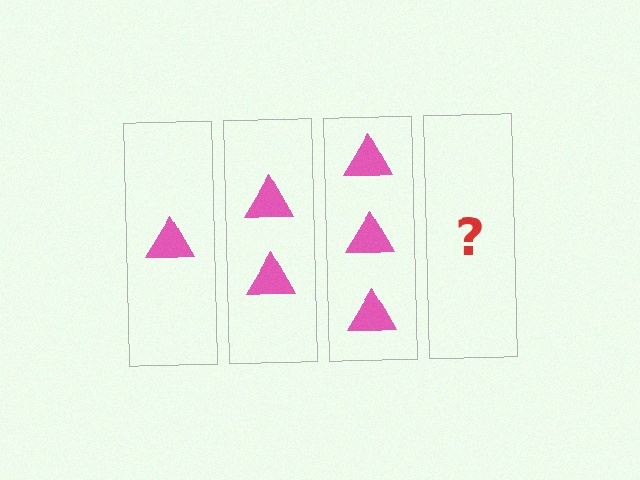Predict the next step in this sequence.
The next step is 4 triangles.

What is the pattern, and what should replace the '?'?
The pattern is that each step adds one more triangle. The '?' should be 4 triangles.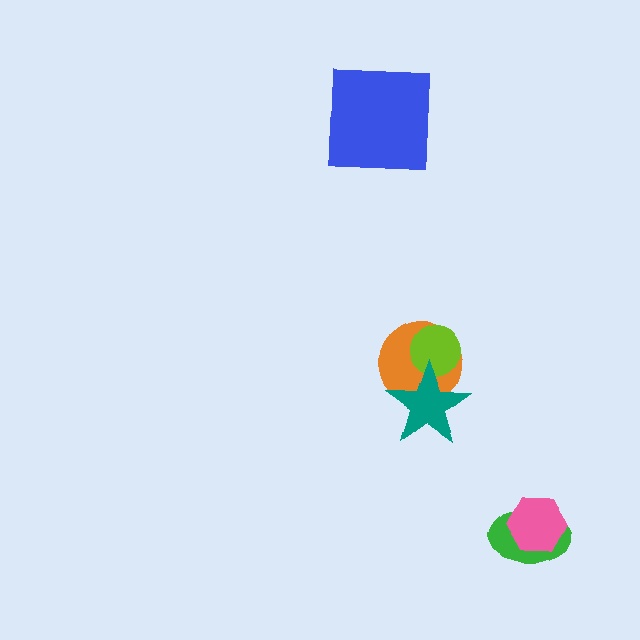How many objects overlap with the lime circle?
2 objects overlap with the lime circle.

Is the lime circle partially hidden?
Yes, it is partially covered by another shape.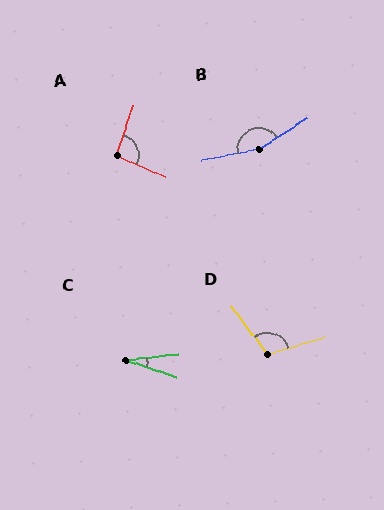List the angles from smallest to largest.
C (25°), A (95°), D (111°), B (158°).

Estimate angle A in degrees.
Approximately 95 degrees.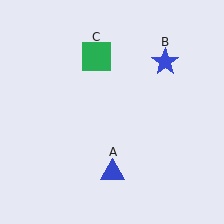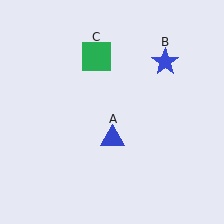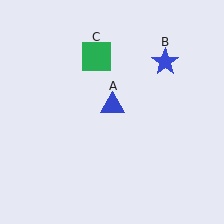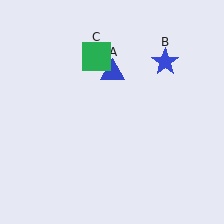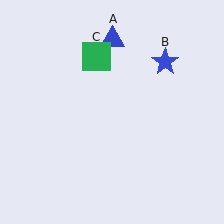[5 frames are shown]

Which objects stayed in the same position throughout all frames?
Blue star (object B) and green square (object C) remained stationary.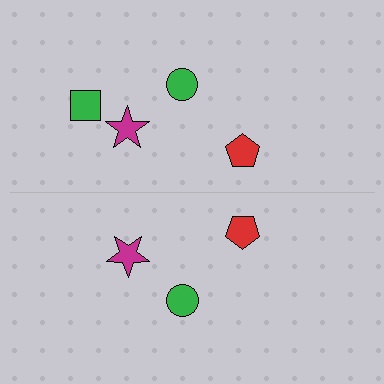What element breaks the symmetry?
A green square is missing from the bottom side.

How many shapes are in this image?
There are 7 shapes in this image.